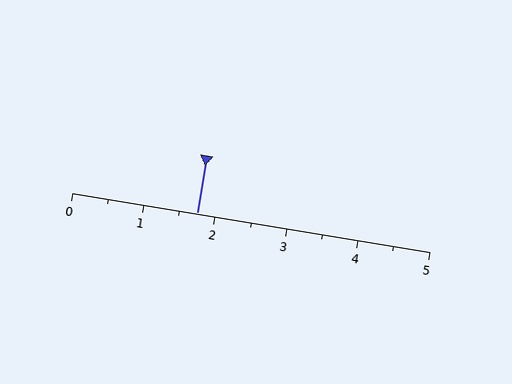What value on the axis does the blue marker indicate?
The marker indicates approximately 1.8.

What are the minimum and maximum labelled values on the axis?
The axis runs from 0 to 5.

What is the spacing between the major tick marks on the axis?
The major ticks are spaced 1 apart.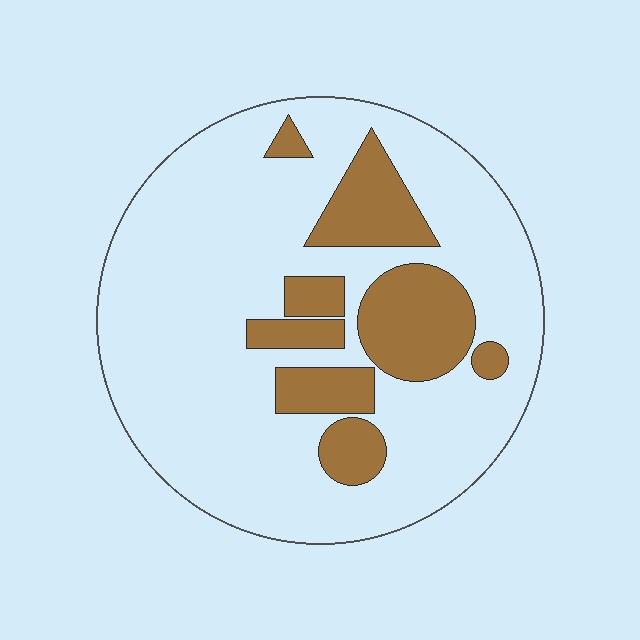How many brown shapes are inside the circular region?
8.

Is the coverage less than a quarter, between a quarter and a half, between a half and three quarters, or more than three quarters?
Less than a quarter.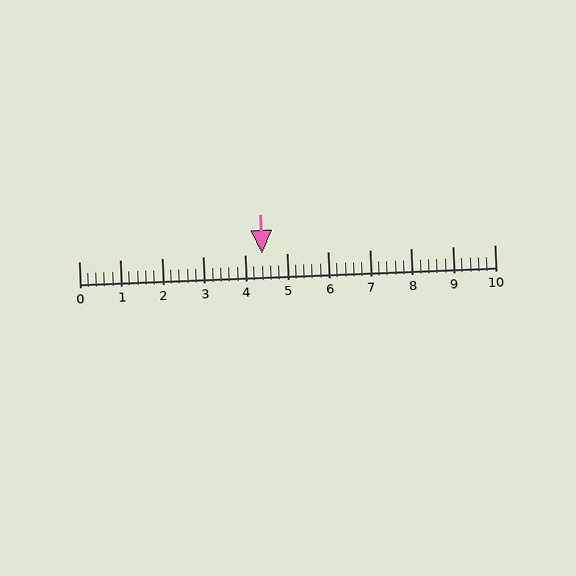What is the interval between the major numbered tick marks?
The major tick marks are spaced 1 units apart.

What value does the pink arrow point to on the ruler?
The pink arrow points to approximately 4.4.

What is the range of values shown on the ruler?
The ruler shows values from 0 to 10.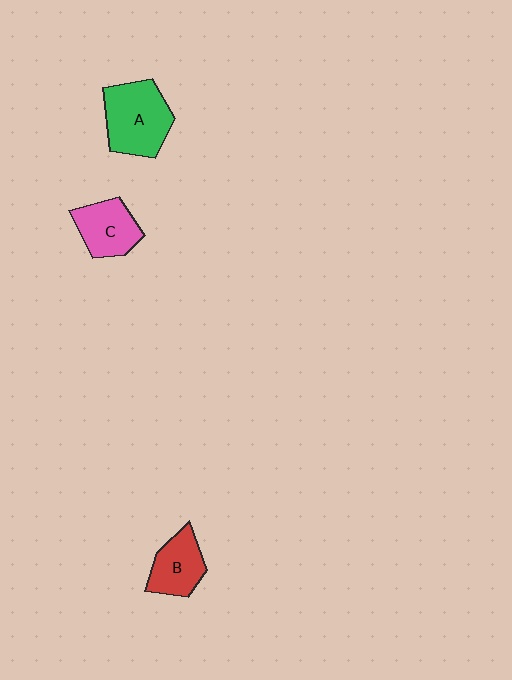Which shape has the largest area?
Shape A (green).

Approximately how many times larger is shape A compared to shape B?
Approximately 1.5 times.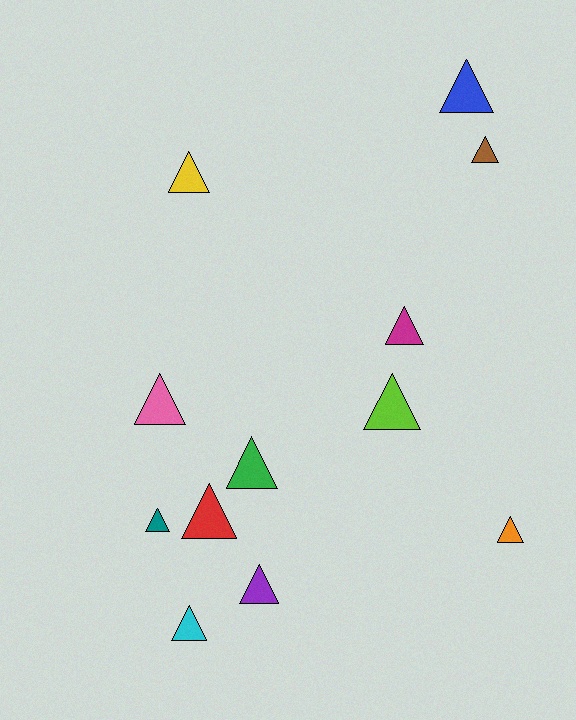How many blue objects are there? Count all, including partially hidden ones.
There is 1 blue object.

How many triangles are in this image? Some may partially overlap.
There are 12 triangles.